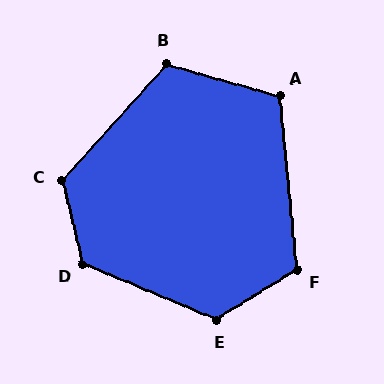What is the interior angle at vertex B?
Approximately 116 degrees (obtuse).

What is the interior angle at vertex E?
Approximately 125 degrees (obtuse).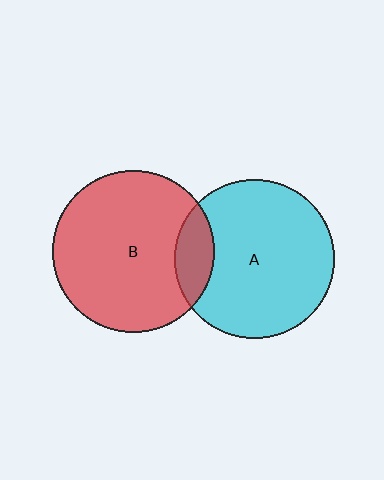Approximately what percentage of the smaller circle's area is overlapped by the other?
Approximately 15%.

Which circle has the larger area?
Circle B (red).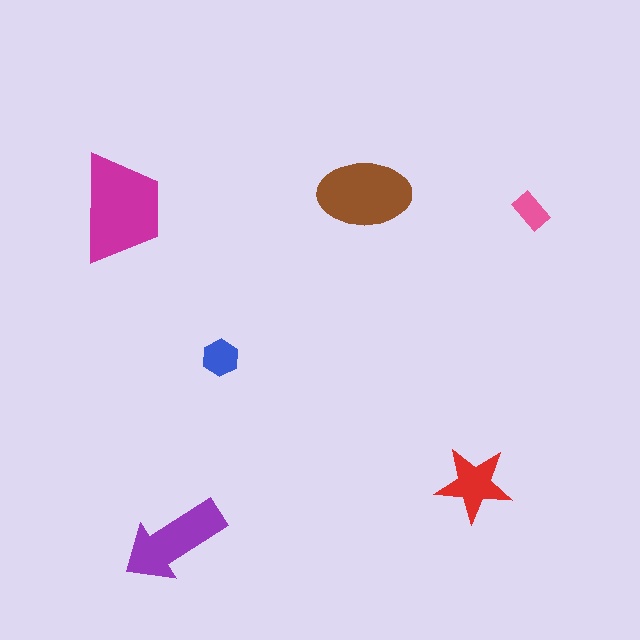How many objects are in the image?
There are 6 objects in the image.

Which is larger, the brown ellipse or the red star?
The brown ellipse.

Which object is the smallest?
The pink rectangle.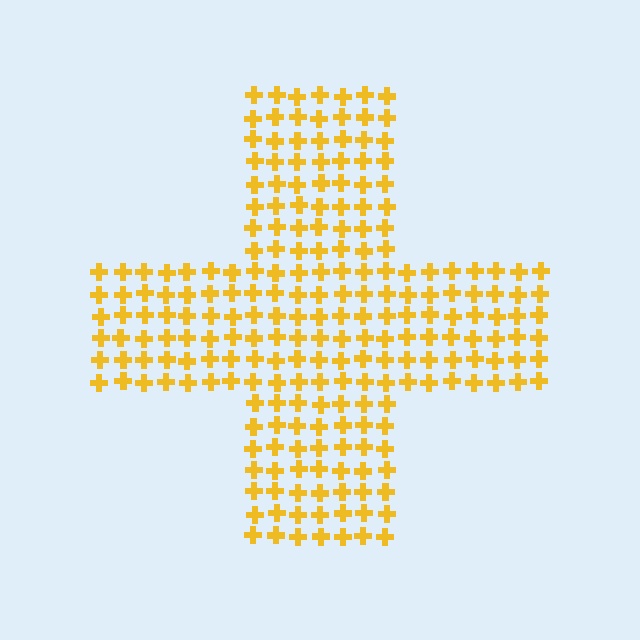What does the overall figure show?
The overall figure shows a cross.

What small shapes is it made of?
It is made of small crosses.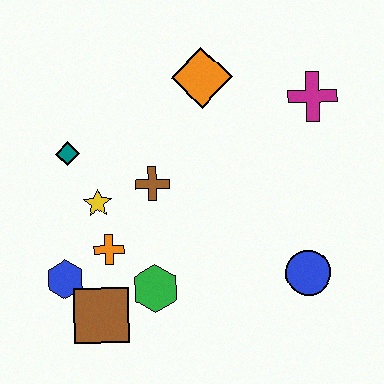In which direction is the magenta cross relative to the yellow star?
The magenta cross is to the right of the yellow star.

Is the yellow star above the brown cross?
No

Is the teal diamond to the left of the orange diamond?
Yes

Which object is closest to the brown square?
The blue hexagon is closest to the brown square.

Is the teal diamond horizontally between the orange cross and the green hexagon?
No